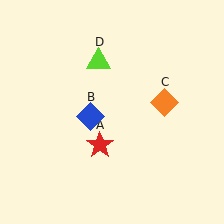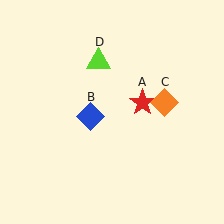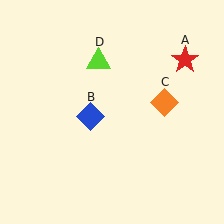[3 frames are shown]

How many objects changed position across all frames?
1 object changed position: red star (object A).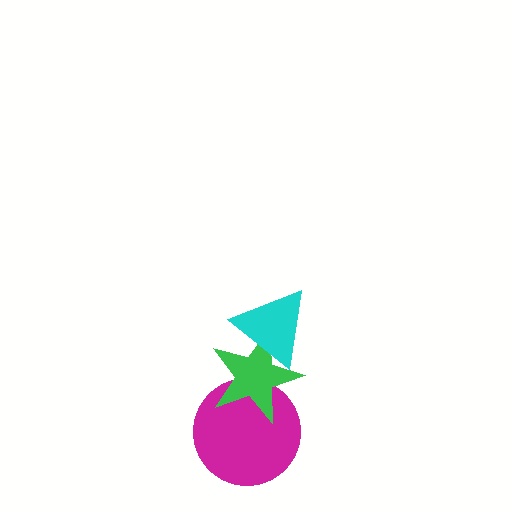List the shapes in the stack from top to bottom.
From top to bottom: the cyan triangle, the green star, the magenta circle.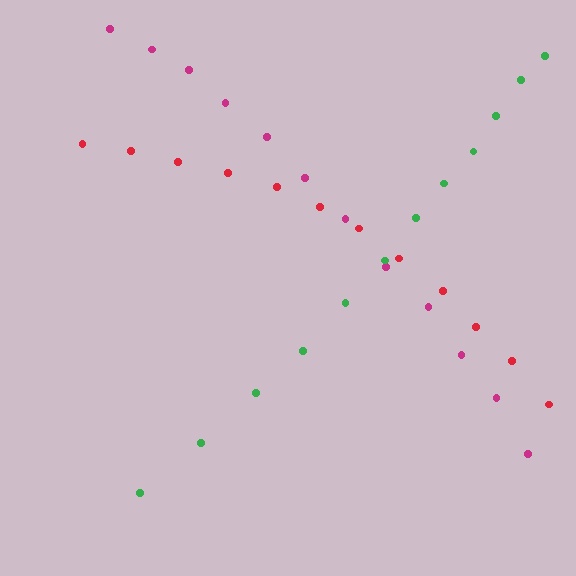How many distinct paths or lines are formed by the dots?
There are 3 distinct paths.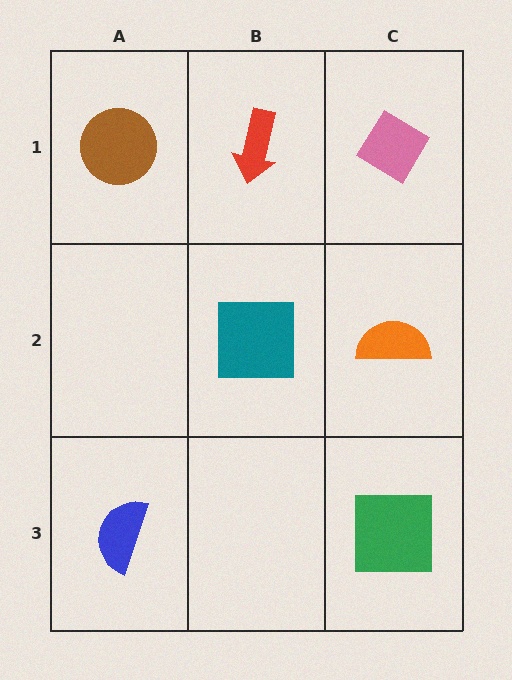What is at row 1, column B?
A red arrow.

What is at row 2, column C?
An orange semicircle.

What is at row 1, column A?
A brown circle.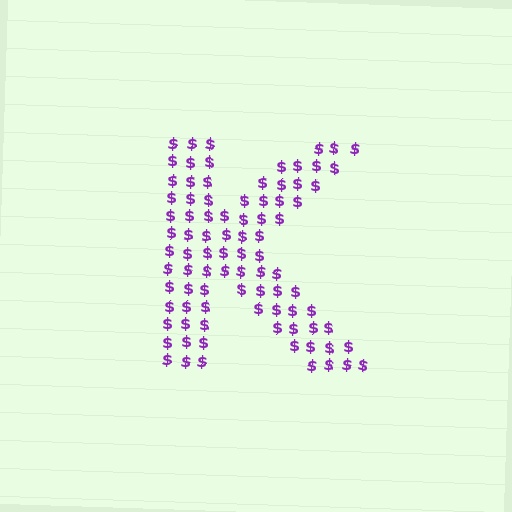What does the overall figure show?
The overall figure shows the letter K.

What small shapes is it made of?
It is made of small dollar signs.